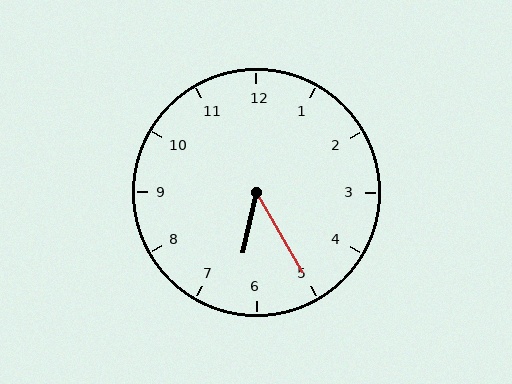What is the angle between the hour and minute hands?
Approximately 42 degrees.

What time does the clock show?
6:25.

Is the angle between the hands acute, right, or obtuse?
It is acute.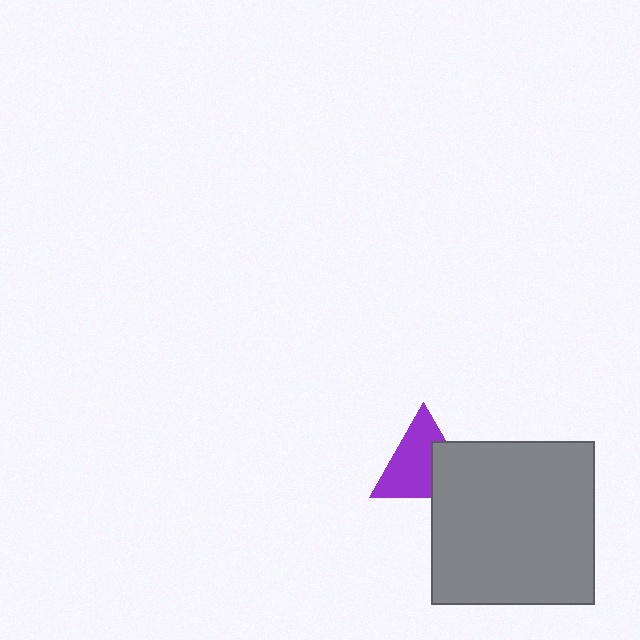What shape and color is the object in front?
The object in front is a gray square.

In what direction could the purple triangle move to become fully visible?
The purple triangle could move toward the upper-left. That would shift it out from behind the gray square entirely.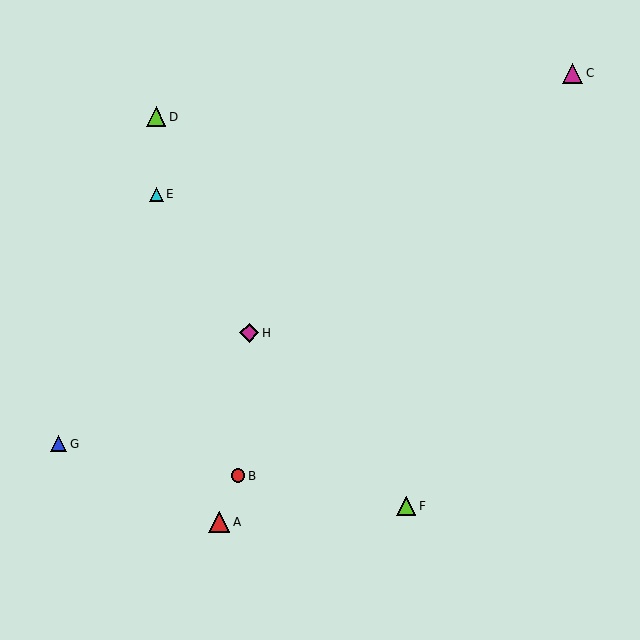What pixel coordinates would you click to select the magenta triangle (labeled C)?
Click at (573, 73) to select the magenta triangle C.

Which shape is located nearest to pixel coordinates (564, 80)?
The magenta triangle (labeled C) at (573, 73) is nearest to that location.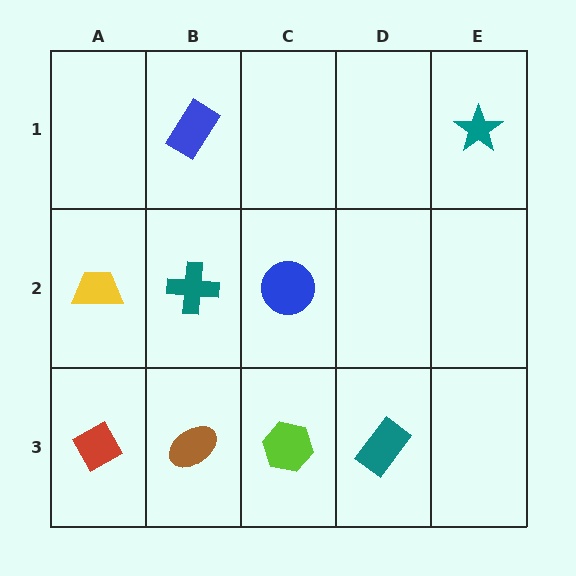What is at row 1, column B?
A blue rectangle.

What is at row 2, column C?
A blue circle.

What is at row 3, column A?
A red diamond.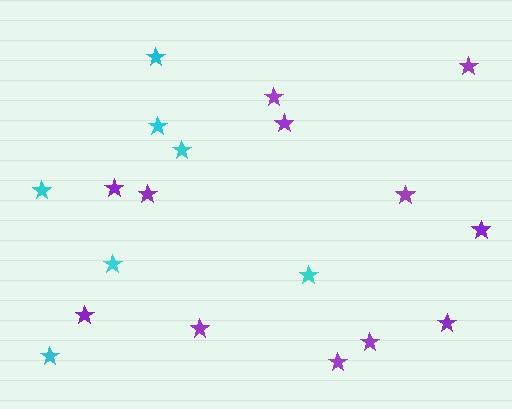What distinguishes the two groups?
There are 2 groups: one group of cyan stars (7) and one group of purple stars (12).